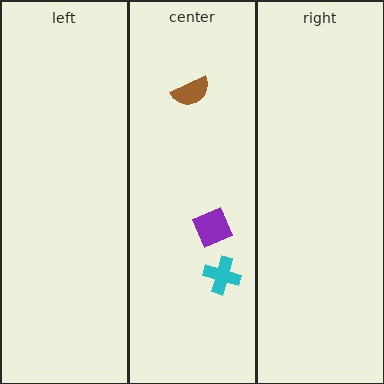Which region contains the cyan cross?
The center region.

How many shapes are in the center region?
3.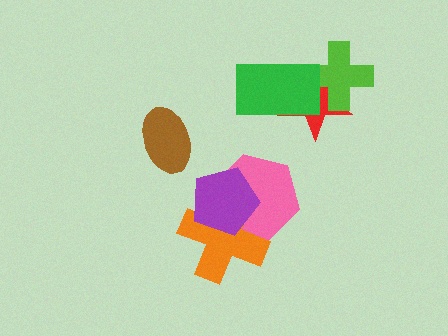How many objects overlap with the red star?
2 objects overlap with the red star.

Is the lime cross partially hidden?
Yes, it is partially covered by another shape.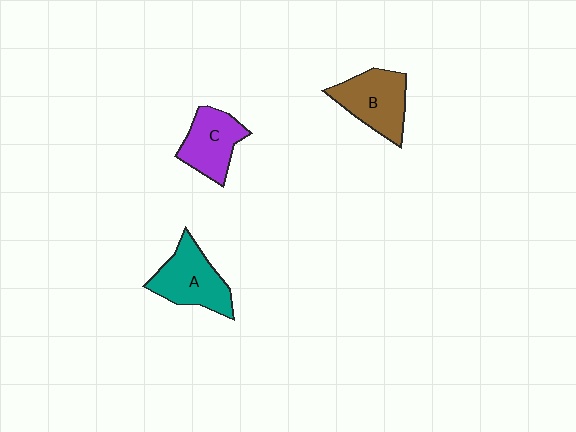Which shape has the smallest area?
Shape C (purple).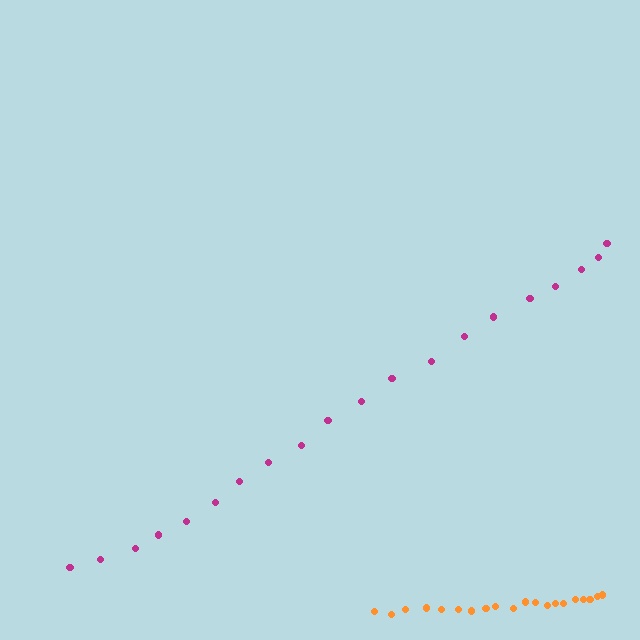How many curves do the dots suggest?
There are 2 distinct paths.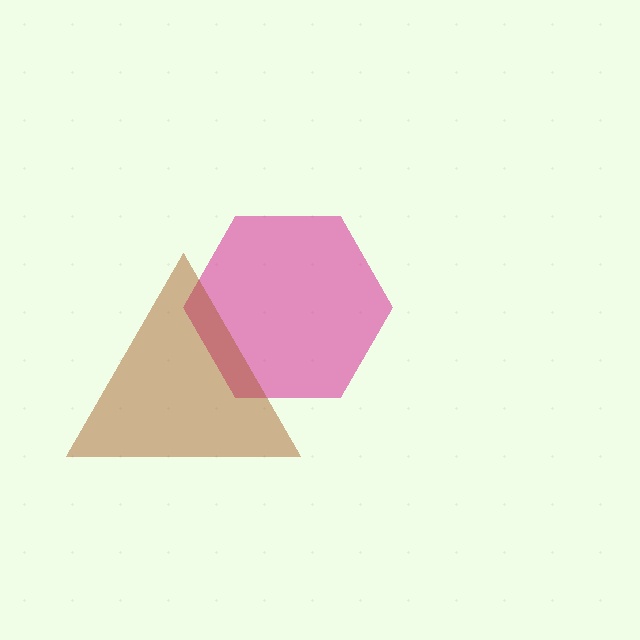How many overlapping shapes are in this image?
There are 2 overlapping shapes in the image.